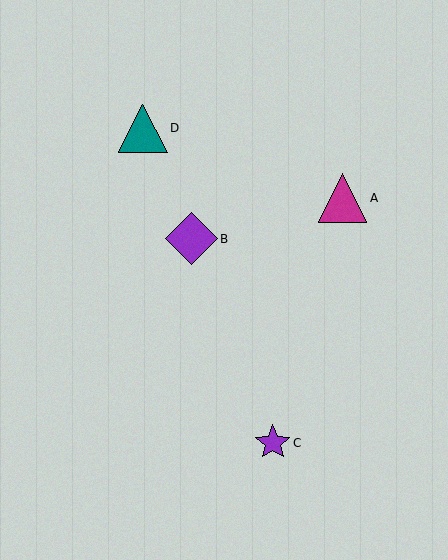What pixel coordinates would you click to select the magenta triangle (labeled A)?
Click at (342, 198) to select the magenta triangle A.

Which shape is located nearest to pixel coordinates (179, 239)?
The purple diamond (labeled B) at (192, 239) is nearest to that location.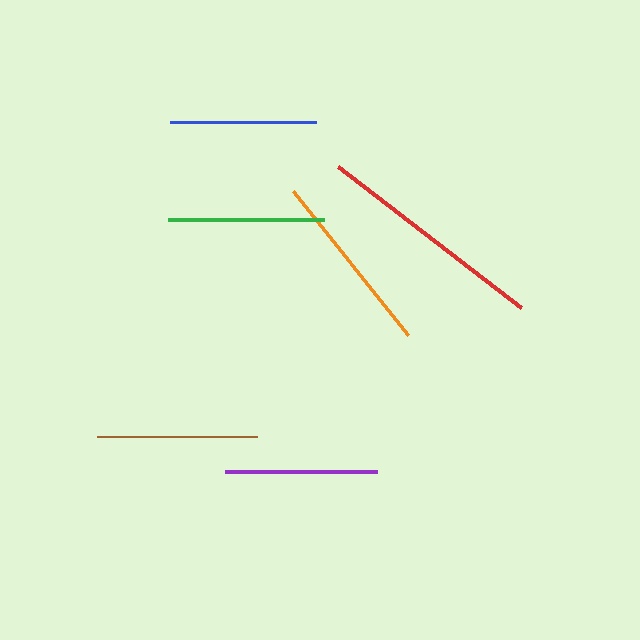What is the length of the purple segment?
The purple segment is approximately 153 pixels long.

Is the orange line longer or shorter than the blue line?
The orange line is longer than the blue line.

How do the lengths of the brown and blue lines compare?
The brown and blue lines are approximately the same length.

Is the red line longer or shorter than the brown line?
The red line is longer than the brown line.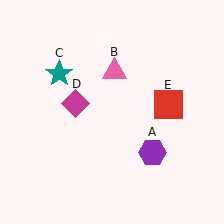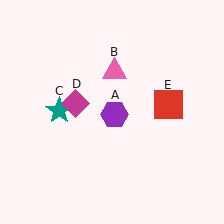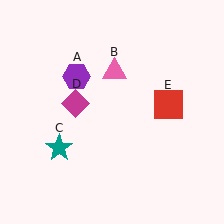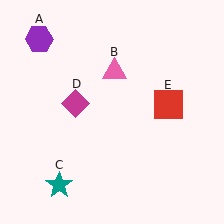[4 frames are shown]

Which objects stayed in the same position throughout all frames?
Pink triangle (object B) and magenta diamond (object D) and red square (object E) remained stationary.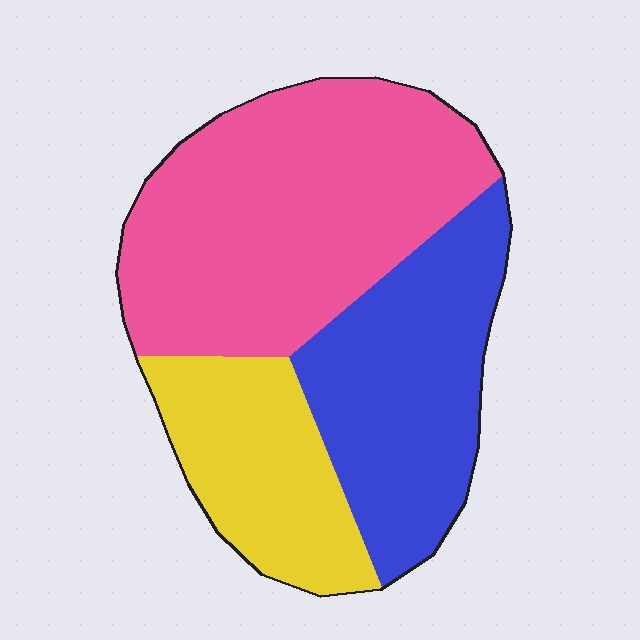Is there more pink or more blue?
Pink.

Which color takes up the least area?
Yellow, at roughly 20%.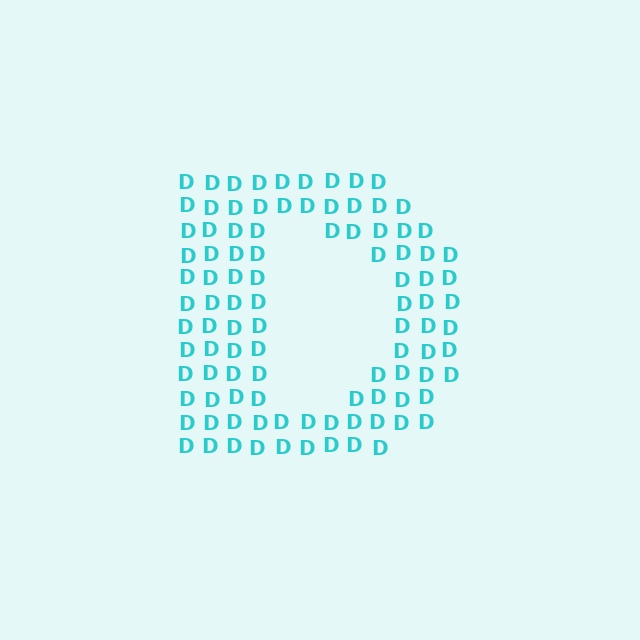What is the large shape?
The large shape is the letter D.